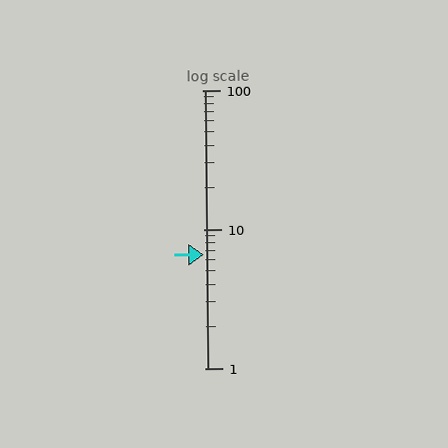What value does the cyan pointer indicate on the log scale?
The pointer indicates approximately 6.6.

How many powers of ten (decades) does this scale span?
The scale spans 2 decades, from 1 to 100.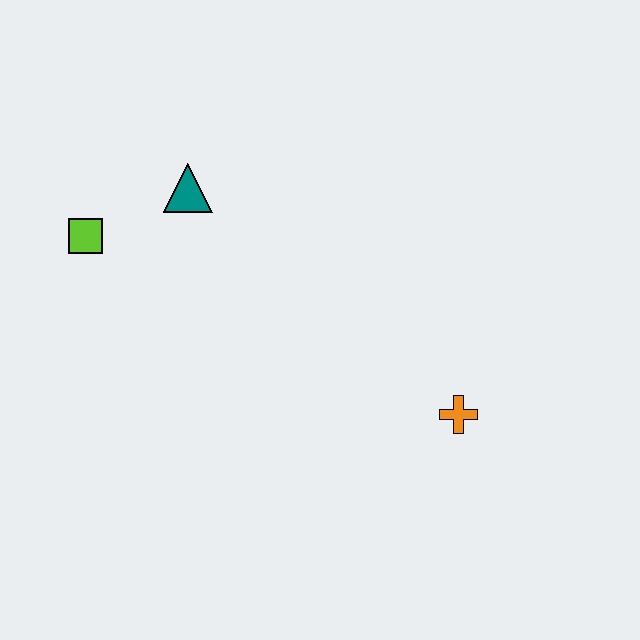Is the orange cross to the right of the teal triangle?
Yes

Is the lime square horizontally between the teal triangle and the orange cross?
No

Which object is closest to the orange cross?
The teal triangle is closest to the orange cross.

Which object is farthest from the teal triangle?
The orange cross is farthest from the teal triangle.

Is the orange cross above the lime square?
No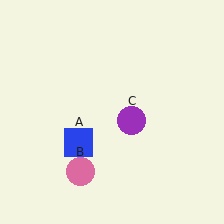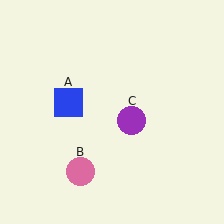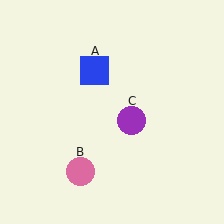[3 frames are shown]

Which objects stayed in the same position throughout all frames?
Pink circle (object B) and purple circle (object C) remained stationary.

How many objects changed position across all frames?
1 object changed position: blue square (object A).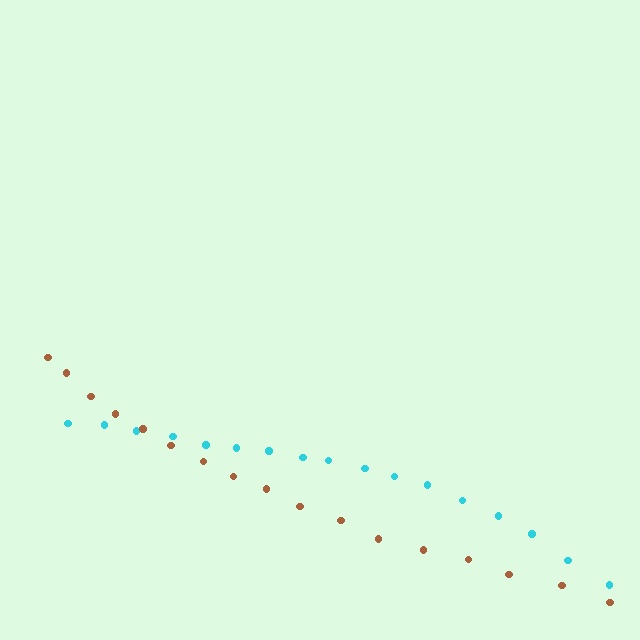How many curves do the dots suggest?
There are 2 distinct paths.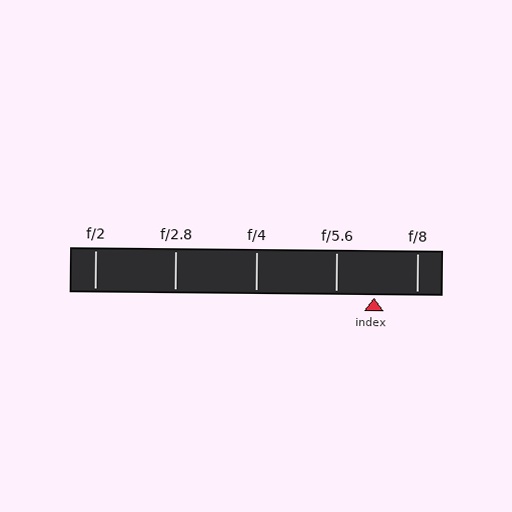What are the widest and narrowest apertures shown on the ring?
The widest aperture shown is f/2 and the narrowest is f/8.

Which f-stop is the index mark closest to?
The index mark is closest to f/5.6.